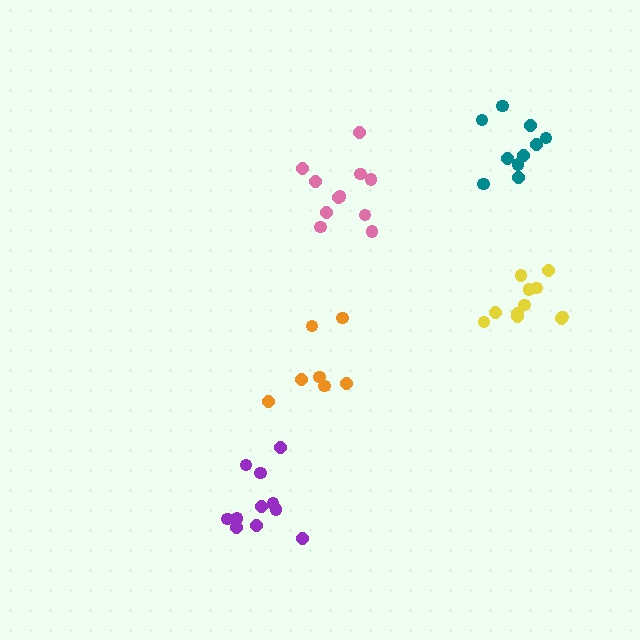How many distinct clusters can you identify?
There are 5 distinct clusters.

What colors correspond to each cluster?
The clusters are colored: purple, yellow, pink, teal, orange.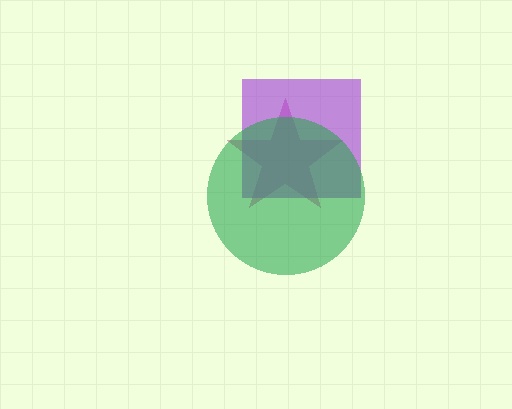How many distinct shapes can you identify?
There are 3 distinct shapes: a magenta star, a purple square, a green circle.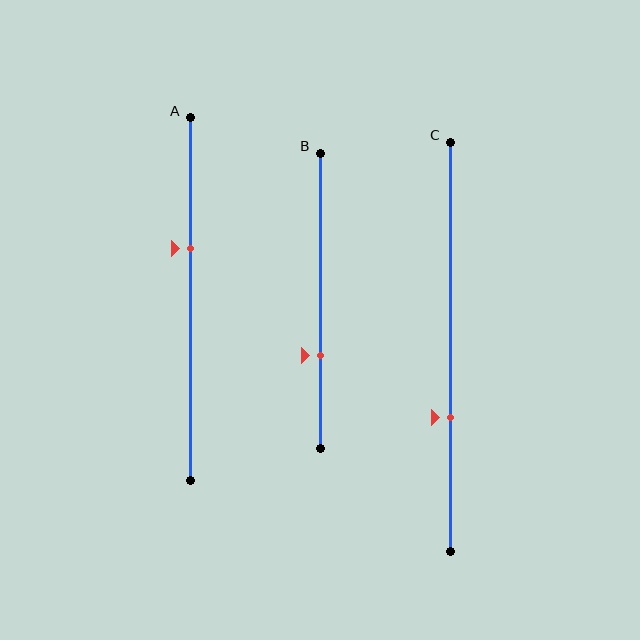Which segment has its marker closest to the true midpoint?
Segment A has its marker closest to the true midpoint.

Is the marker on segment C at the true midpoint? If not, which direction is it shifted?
No, the marker on segment C is shifted downward by about 17% of the segment length.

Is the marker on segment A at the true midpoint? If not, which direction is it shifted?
No, the marker on segment A is shifted upward by about 14% of the segment length.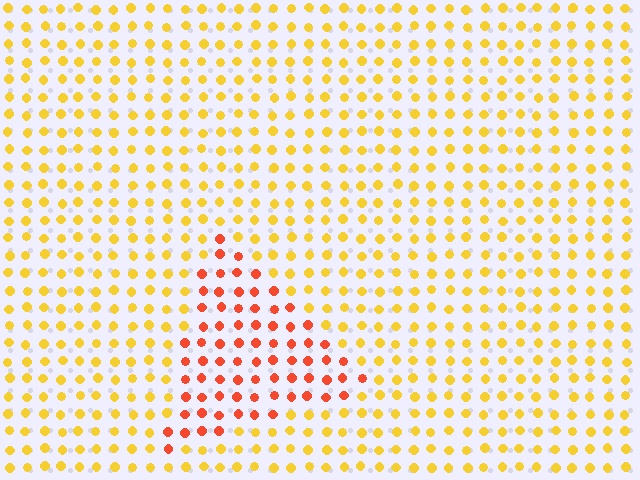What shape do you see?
I see a triangle.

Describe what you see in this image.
The image is filled with small yellow elements in a uniform arrangement. A triangle-shaped region is visible where the elements are tinted to a slightly different hue, forming a subtle color boundary.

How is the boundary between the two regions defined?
The boundary is defined purely by a slight shift in hue (about 41 degrees). Spacing, size, and orientation are identical on both sides.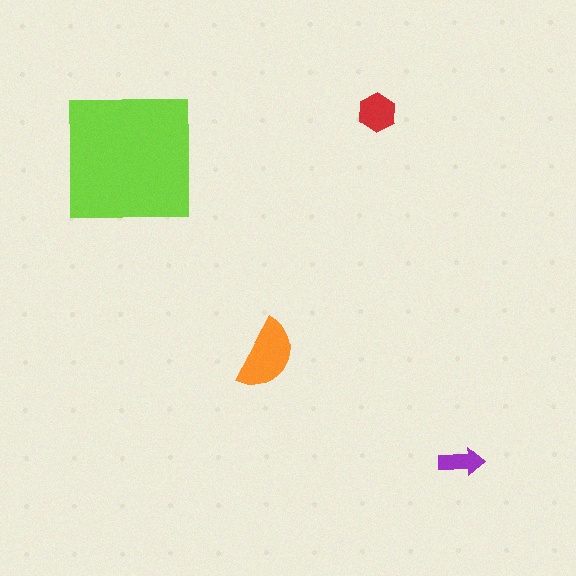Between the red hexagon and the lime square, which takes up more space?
The lime square.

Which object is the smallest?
The purple arrow.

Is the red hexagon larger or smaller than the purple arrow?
Larger.